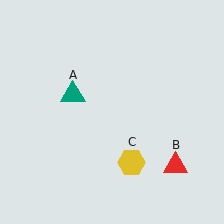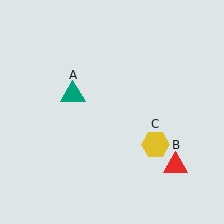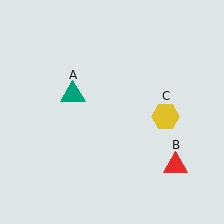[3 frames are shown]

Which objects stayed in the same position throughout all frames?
Teal triangle (object A) and red triangle (object B) remained stationary.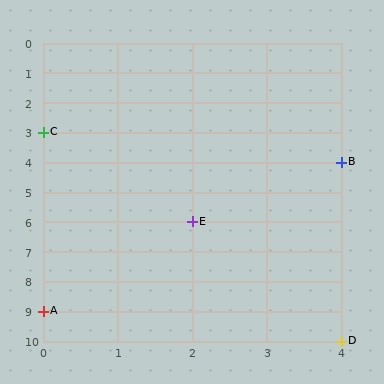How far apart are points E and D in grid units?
Points E and D are 2 columns and 4 rows apart (about 4.5 grid units diagonally).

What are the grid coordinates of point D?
Point D is at grid coordinates (4, 10).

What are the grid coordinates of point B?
Point B is at grid coordinates (4, 4).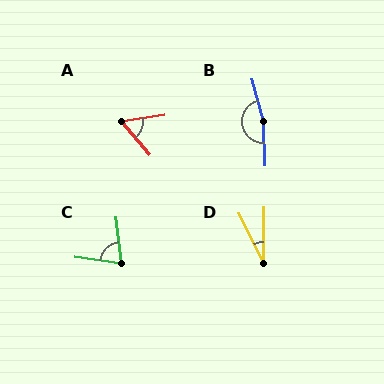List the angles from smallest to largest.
D (26°), A (58°), C (76°), B (167°).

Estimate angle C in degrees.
Approximately 76 degrees.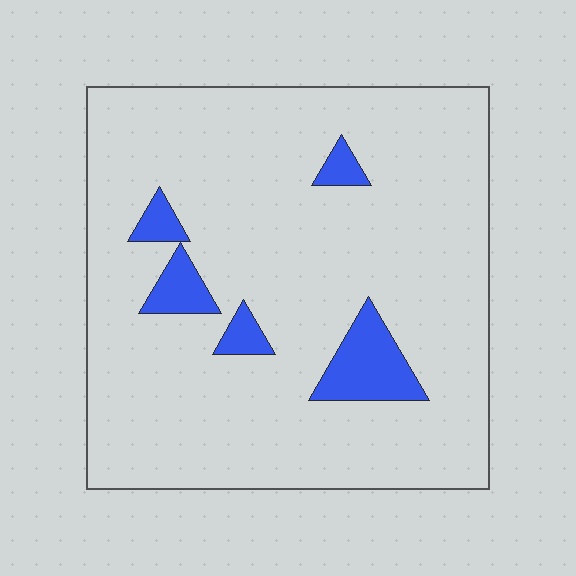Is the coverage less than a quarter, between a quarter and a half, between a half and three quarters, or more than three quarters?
Less than a quarter.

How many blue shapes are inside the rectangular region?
5.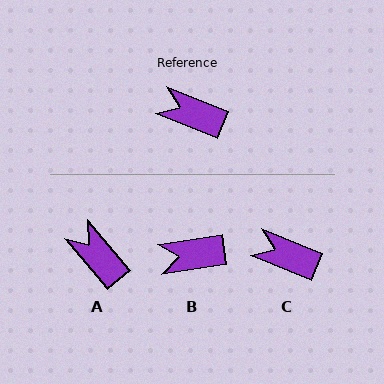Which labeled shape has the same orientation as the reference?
C.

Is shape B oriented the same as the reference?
No, it is off by about 30 degrees.